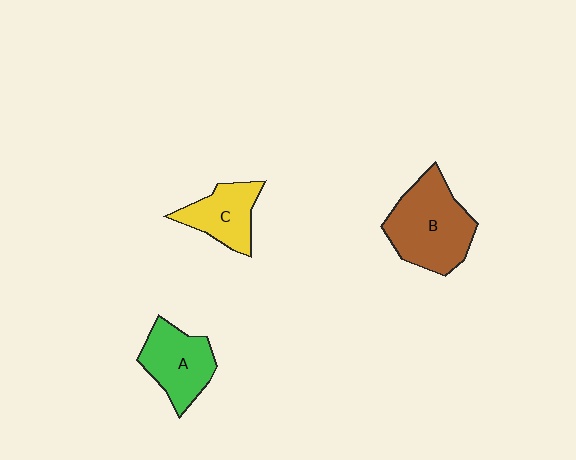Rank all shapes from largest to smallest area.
From largest to smallest: B (brown), A (green), C (yellow).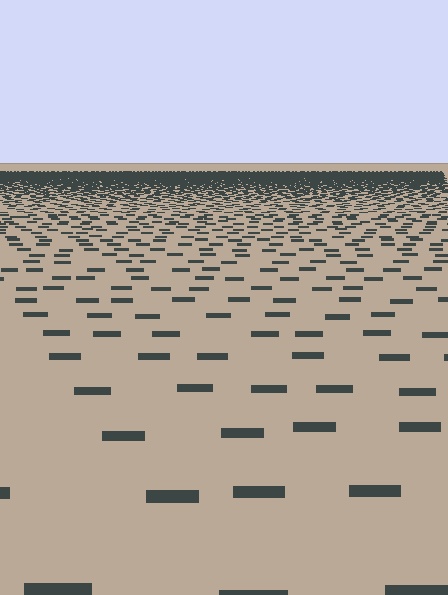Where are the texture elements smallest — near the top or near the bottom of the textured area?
Near the top.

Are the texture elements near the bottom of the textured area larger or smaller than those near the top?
Larger. Near the bottom, elements are closer to the viewer and appear at a bigger on-screen size.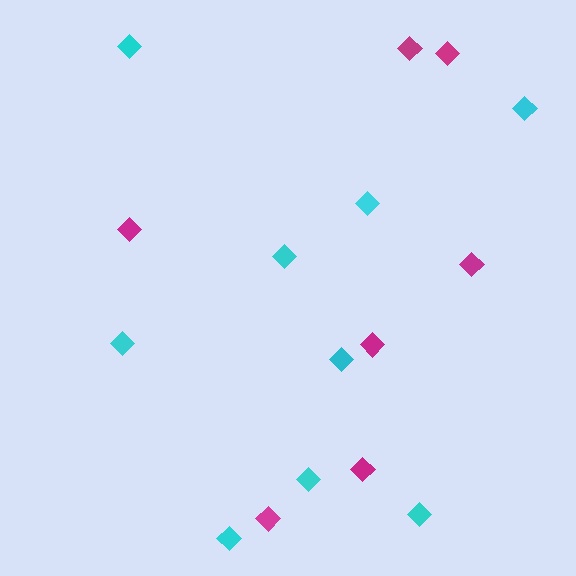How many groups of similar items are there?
There are 2 groups: one group of cyan diamonds (9) and one group of magenta diamonds (7).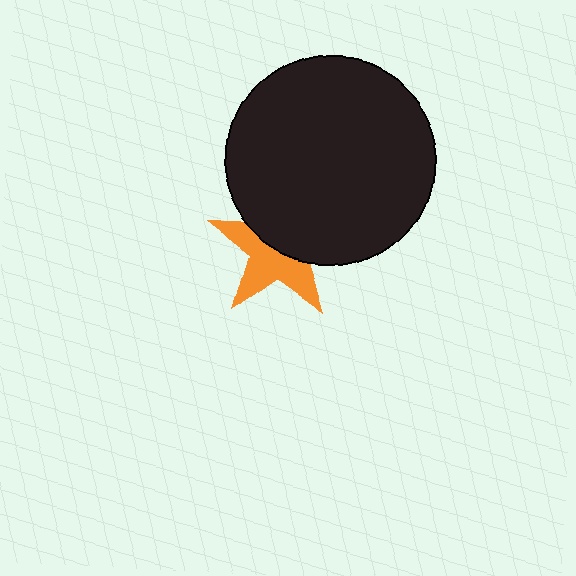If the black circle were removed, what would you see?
You would see the complete orange star.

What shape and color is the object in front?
The object in front is a black circle.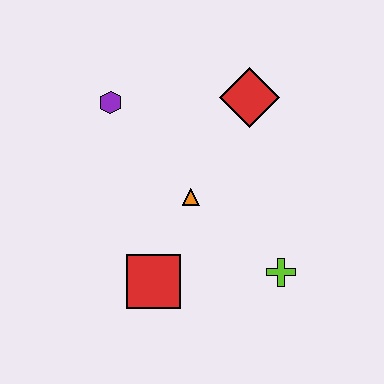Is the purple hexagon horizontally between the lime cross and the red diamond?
No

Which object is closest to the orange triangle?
The red square is closest to the orange triangle.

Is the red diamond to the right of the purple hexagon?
Yes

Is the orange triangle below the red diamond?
Yes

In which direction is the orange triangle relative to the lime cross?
The orange triangle is to the left of the lime cross.